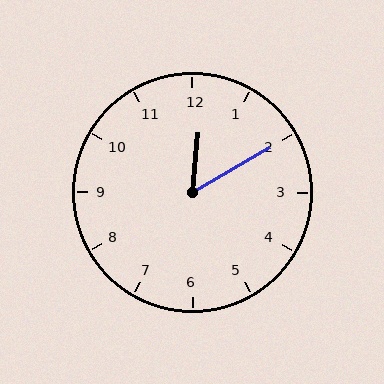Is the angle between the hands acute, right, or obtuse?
It is acute.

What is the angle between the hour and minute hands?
Approximately 55 degrees.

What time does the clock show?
12:10.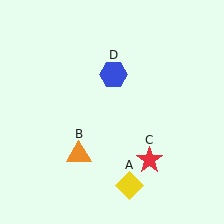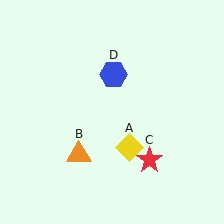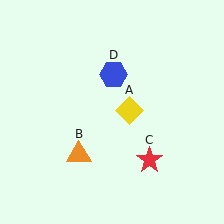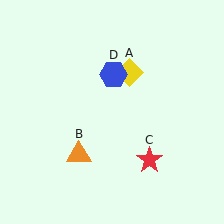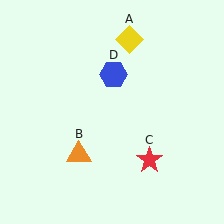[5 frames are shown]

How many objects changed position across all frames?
1 object changed position: yellow diamond (object A).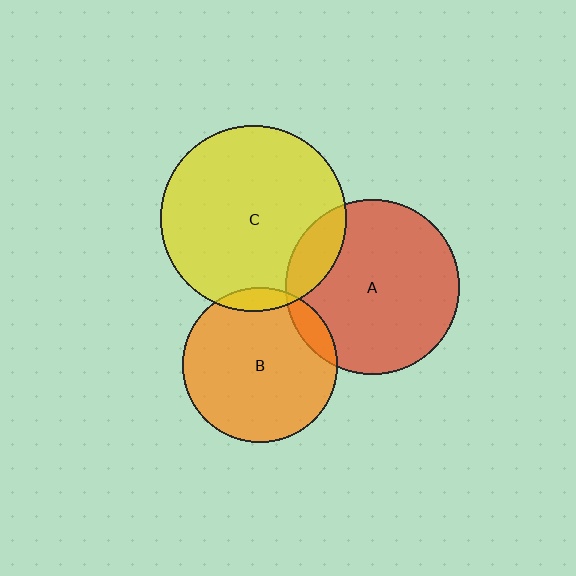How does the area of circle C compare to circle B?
Approximately 1.4 times.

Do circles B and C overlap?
Yes.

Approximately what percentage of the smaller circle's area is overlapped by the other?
Approximately 5%.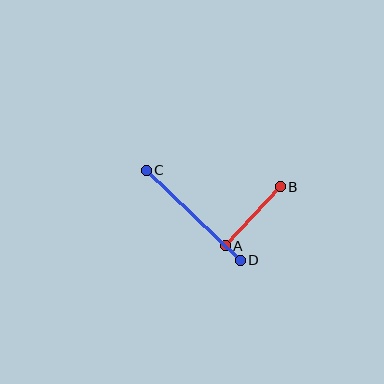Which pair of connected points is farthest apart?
Points C and D are farthest apart.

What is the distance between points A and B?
The distance is approximately 81 pixels.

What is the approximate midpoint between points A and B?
The midpoint is at approximately (253, 216) pixels.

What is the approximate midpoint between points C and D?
The midpoint is at approximately (193, 215) pixels.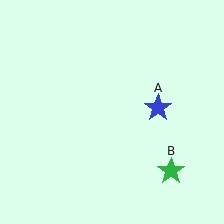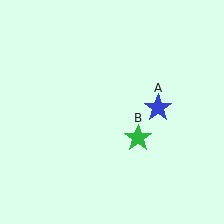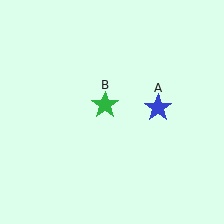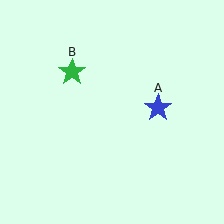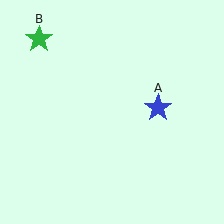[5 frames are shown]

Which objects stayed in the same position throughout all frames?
Blue star (object A) remained stationary.